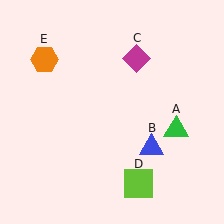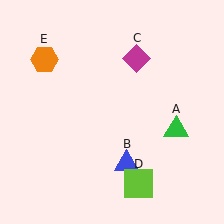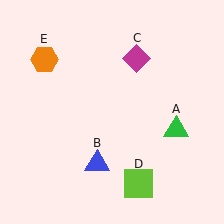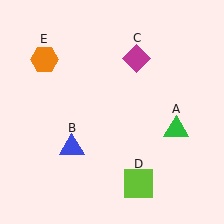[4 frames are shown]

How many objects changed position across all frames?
1 object changed position: blue triangle (object B).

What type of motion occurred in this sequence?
The blue triangle (object B) rotated clockwise around the center of the scene.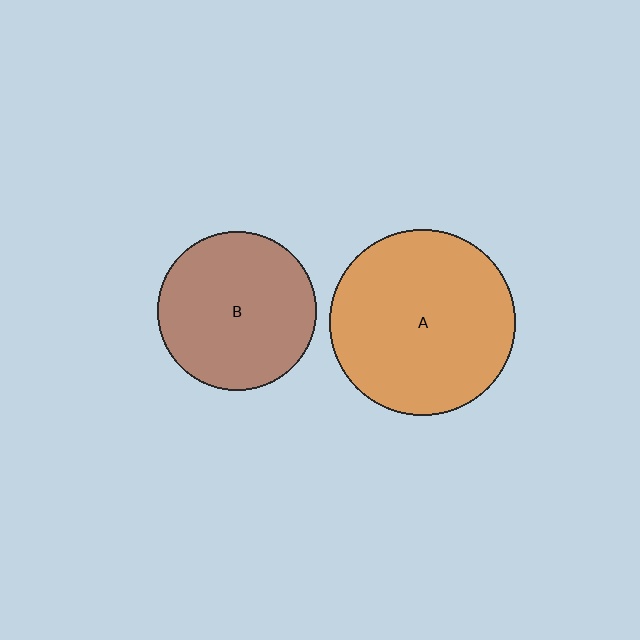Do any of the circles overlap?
No, none of the circles overlap.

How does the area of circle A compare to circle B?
Approximately 1.4 times.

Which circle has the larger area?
Circle A (orange).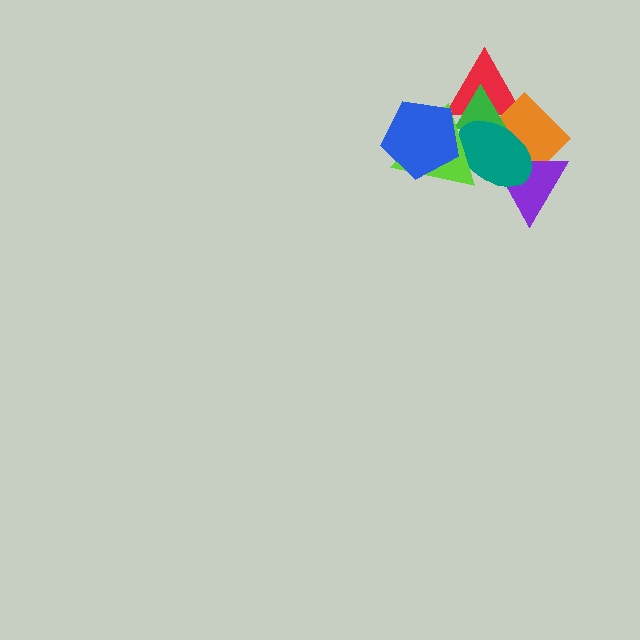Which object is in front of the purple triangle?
The teal ellipse is in front of the purple triangle.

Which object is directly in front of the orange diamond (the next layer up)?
The green triangle is directly in front of the orange diamond.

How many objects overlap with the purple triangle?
2 objects overlap with the purple triangle.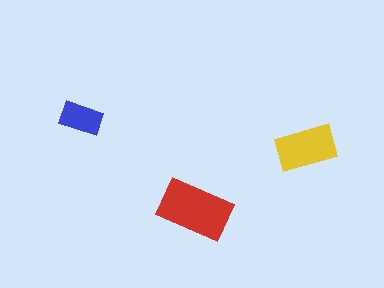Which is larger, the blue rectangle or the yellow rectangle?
The yellow one.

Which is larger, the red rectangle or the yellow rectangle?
The red one.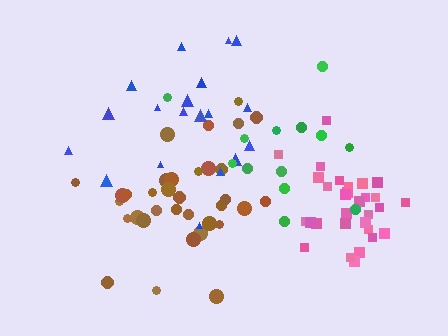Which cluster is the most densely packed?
Pink.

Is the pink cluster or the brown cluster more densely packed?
Pink.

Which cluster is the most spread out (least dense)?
Blue.